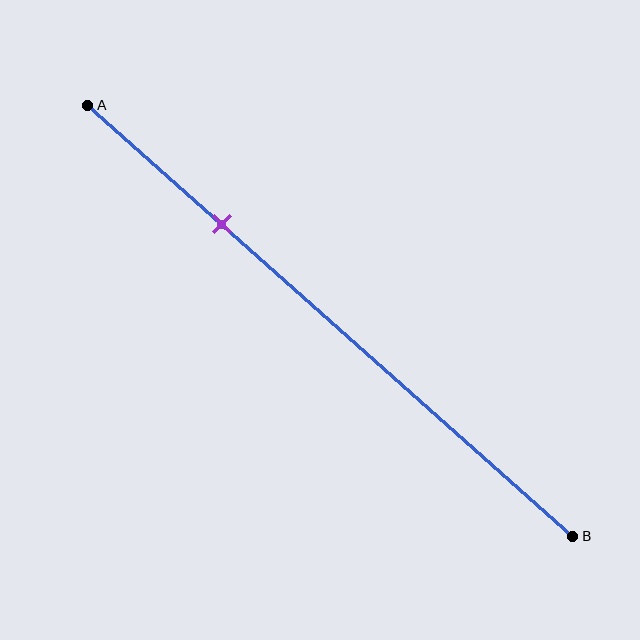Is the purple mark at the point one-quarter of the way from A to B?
Yes, the mark is approximately at the one-quarter point.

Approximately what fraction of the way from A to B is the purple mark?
The purple mark is approximately 30% of the way from A to B.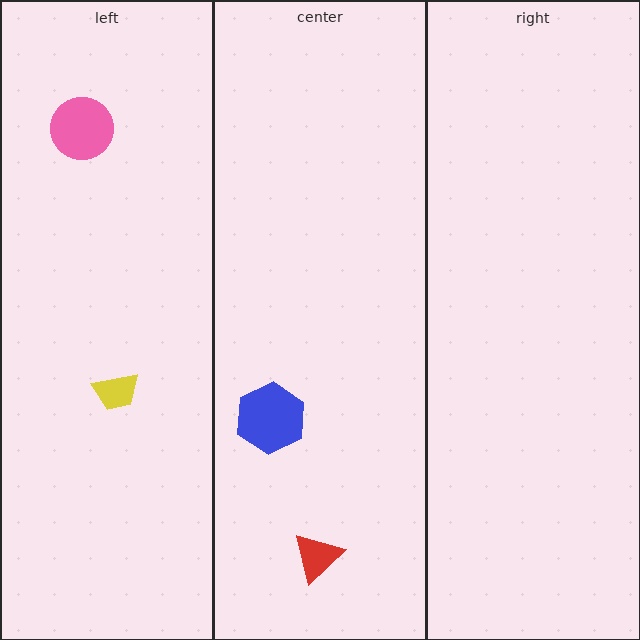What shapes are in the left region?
The pink circle, the yellow trapezoid.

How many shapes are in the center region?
2.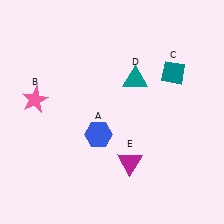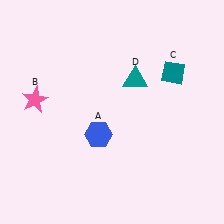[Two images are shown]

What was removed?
The magenta triangle (E) was removed in Image 2.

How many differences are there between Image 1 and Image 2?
There is 1 difference between the two images.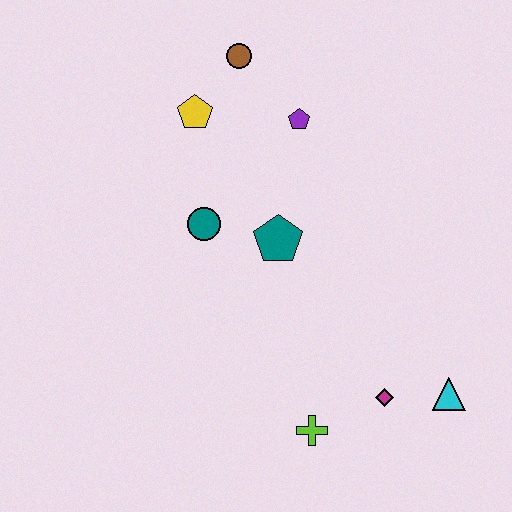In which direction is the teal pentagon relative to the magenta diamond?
The teal pentagon is above the magenta diamond.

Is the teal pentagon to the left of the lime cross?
Yes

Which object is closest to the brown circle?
The yellow pentagon is closest to the brown circle.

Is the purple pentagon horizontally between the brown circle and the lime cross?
Yes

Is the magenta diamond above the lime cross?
Yes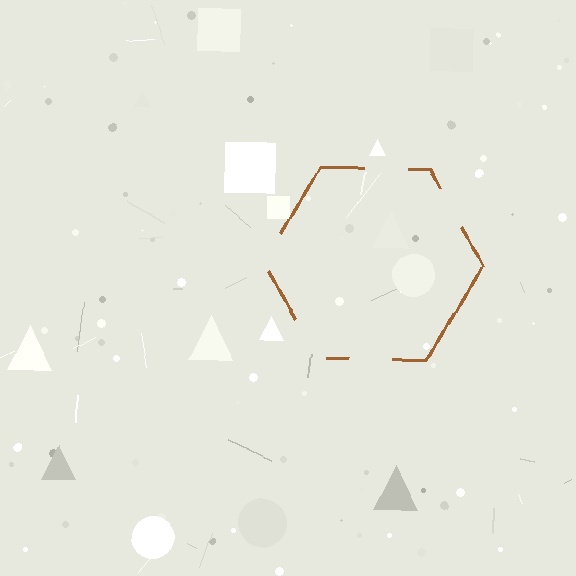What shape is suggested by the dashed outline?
The dashed outline suggests a hexagon.